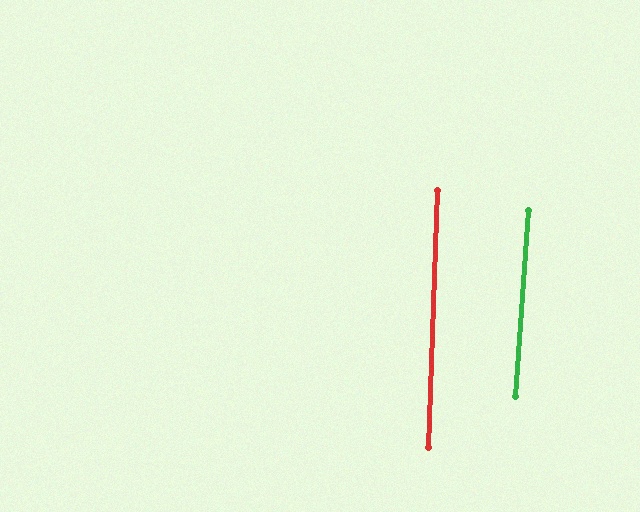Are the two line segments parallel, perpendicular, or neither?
Parallel — their directions differ by only 1.9°.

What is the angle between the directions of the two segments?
Approximately 2 degrees.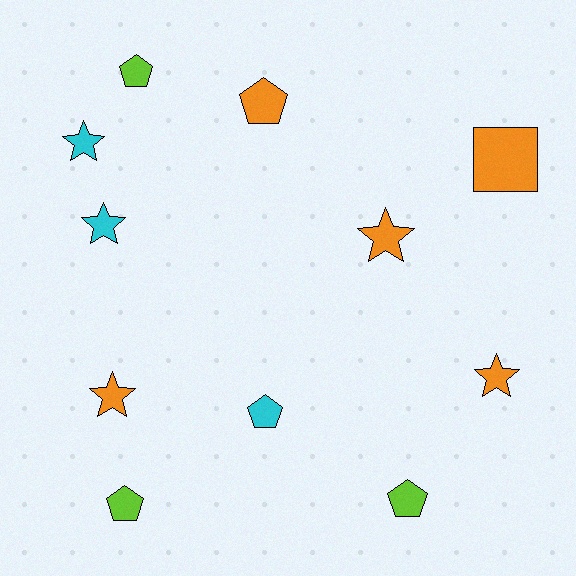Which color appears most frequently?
Orange, with 5 objects.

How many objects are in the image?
There are 11 objects.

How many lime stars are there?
There are no lime stars.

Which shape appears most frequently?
Star, with 5 objects.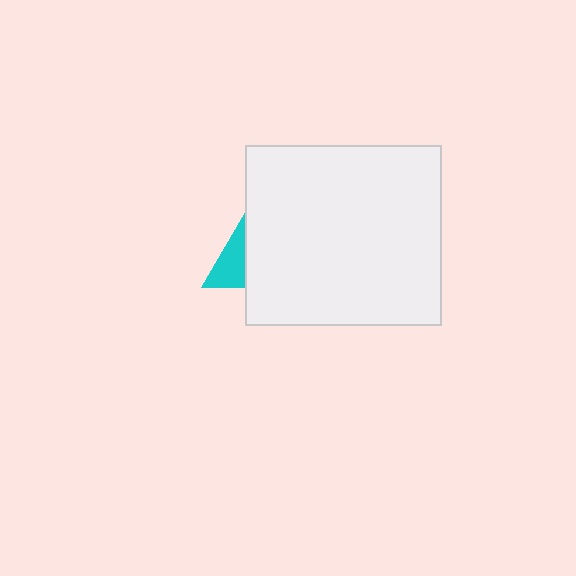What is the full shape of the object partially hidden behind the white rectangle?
The partially hidden object is a cyan triangle.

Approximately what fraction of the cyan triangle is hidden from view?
Roughly 58% of the cyan triangle is hidden behind the white rectangle.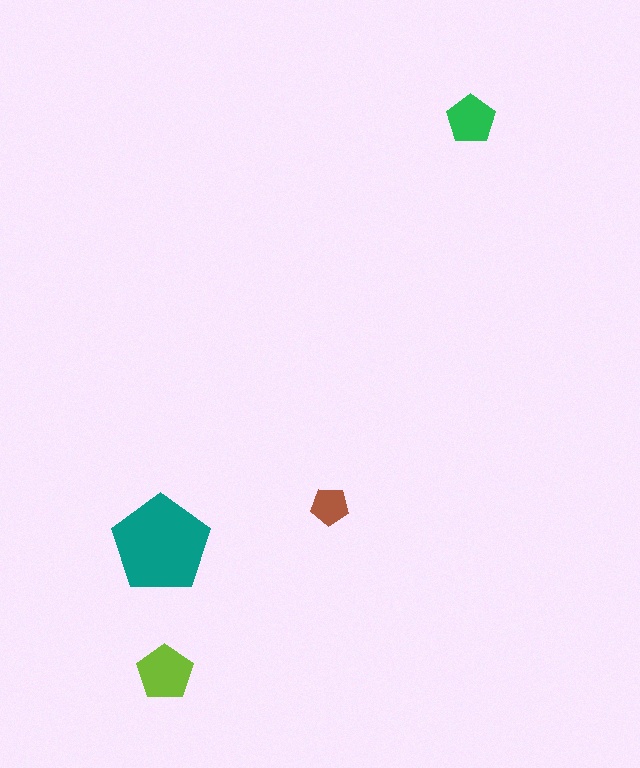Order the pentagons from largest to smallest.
the teal one, the lime one, the green one, the brown one.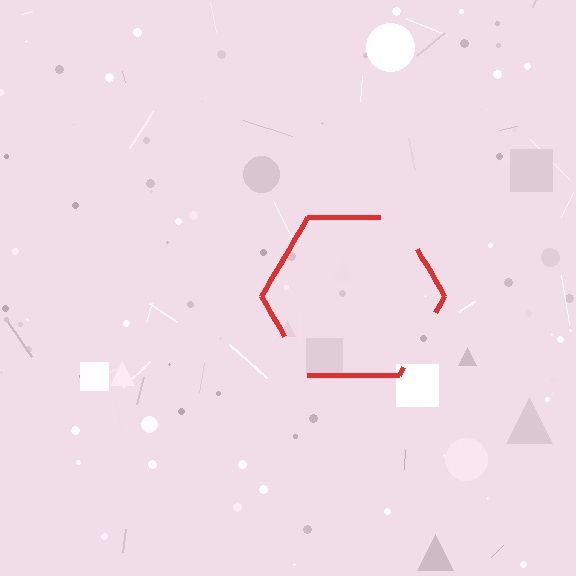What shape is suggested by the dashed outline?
The dashed outline suggests a hexagon.